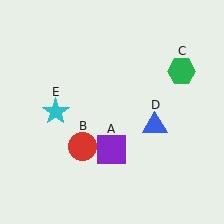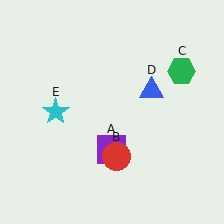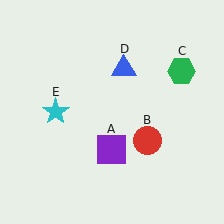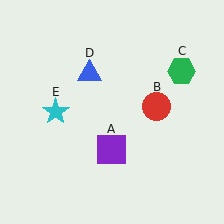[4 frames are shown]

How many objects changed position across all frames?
2 objects changed position: red circle (object B), blue triangle (object D).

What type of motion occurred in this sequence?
The red circle (object B), blue triangle (object D) rotated counterclockwise around the center of the scene.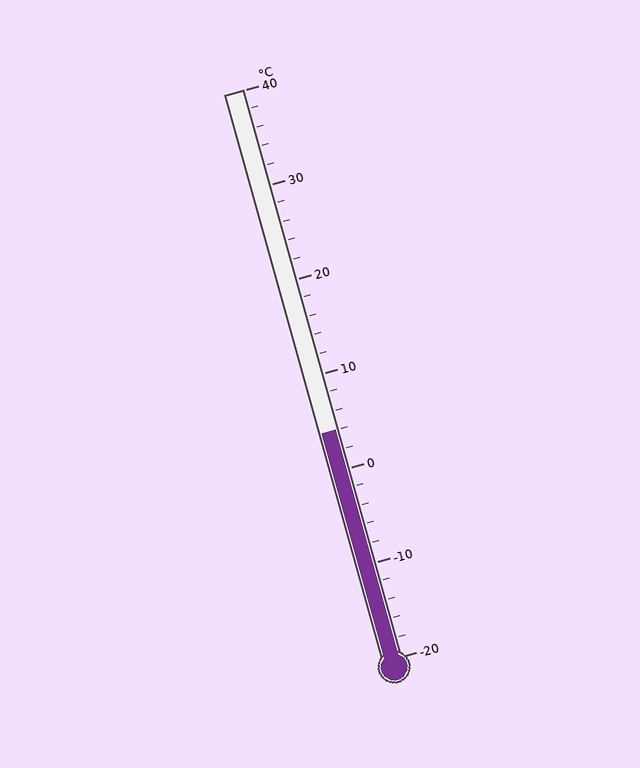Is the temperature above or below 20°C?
The temperature is below 20°C.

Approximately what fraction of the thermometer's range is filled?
The thermometer is filled to approximately 40% of its range.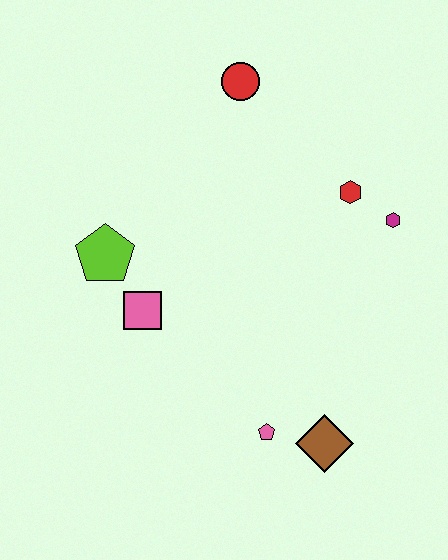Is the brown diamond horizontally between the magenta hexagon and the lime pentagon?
Yes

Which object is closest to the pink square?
The lime pentagon is closest to the pink square.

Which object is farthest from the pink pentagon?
The red circle is farthest from the pink pentagon.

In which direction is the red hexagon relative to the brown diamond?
The red hexagon is above the brown diamond.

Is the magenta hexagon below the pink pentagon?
No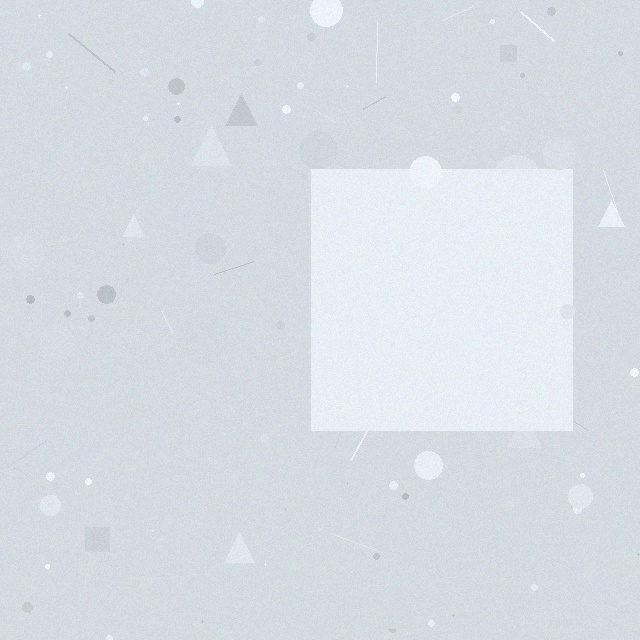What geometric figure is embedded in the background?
A square is embedded in the background.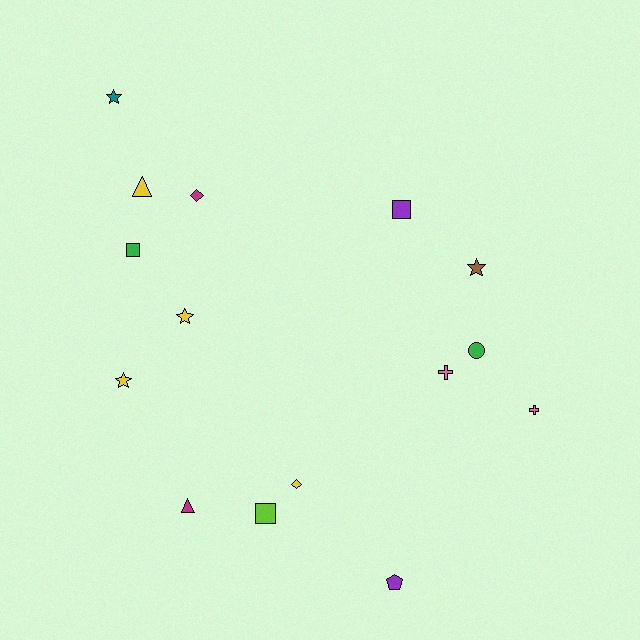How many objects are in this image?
There are 15 objects.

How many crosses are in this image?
There are 2 crosses.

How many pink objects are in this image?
There are 2 pink objects.